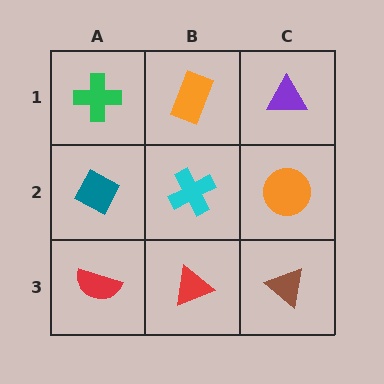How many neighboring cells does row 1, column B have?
3.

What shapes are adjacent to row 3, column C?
An orange circle (row 2, column C), a red triangle (row 3, column B).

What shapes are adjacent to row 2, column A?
A green cross (row 1, column A), a red semicircle (row 3, column A), a cyan cross (row 2, column B).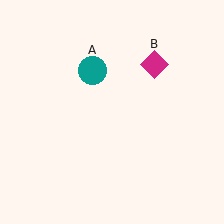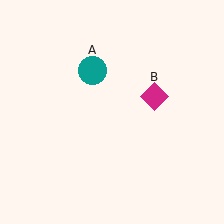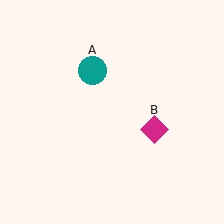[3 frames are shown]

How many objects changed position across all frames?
1 object changed position: magenta diamond (object B).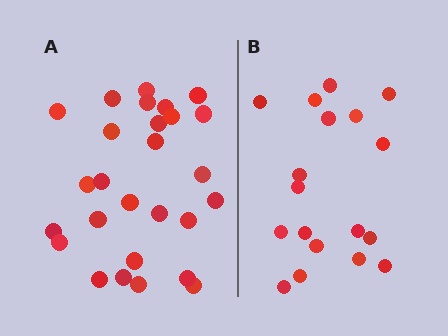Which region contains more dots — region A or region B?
Region A (the left region) has more dots.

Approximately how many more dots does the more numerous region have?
Region A has roughly 8 or so more dots than region B.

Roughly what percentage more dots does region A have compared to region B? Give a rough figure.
About 50% more.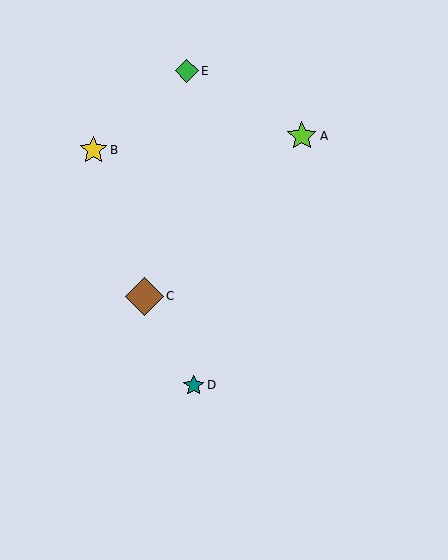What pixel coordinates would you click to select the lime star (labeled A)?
Click at (302, 136) to select the lime star A.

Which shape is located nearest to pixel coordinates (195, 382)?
The teal star (labeled D) at (194, 385) is nearest to that location.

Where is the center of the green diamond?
The center of the green diamond is at (187, 71).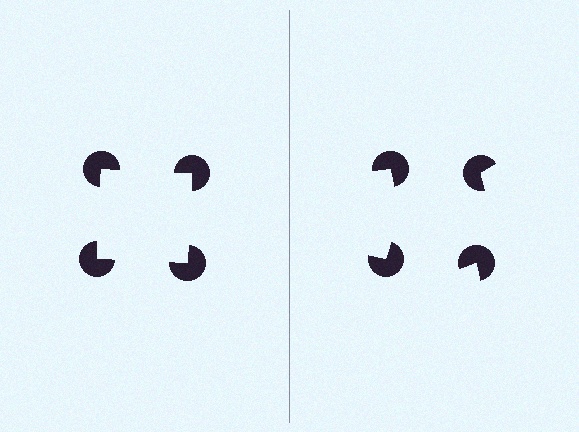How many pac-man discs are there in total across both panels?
8 — 4 on each side.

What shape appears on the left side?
An illusory square.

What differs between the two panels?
The pac-man discs are positioned identically on both sides; only the wedge orientations differ. On the left they align to a square; on the right they are misaligned.